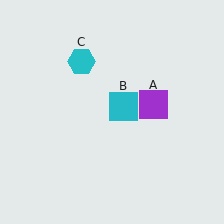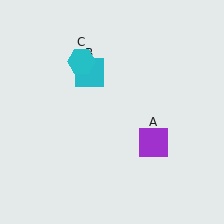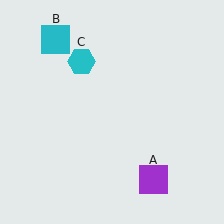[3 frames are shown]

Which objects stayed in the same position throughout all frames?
Cyan hexagon (object C) remained stationary.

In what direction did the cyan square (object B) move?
The cyan square (object B) moved up and to the left.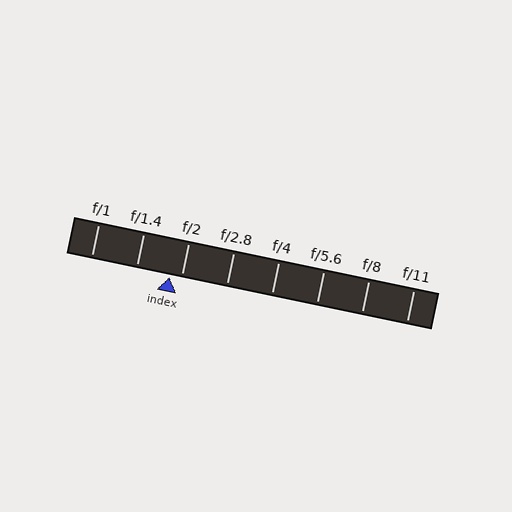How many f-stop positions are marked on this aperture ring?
There are 8 f-stop positions marked.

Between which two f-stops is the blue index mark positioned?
The index mark is between f/1.4 and f/2.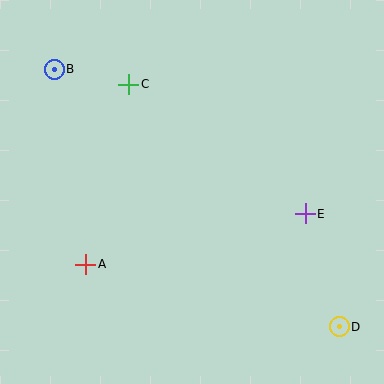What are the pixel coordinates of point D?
Point D is at (339, 327).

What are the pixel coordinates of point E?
Point E is at (305, 214).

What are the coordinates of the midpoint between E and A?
The midpoint between E and A is at (196, 239).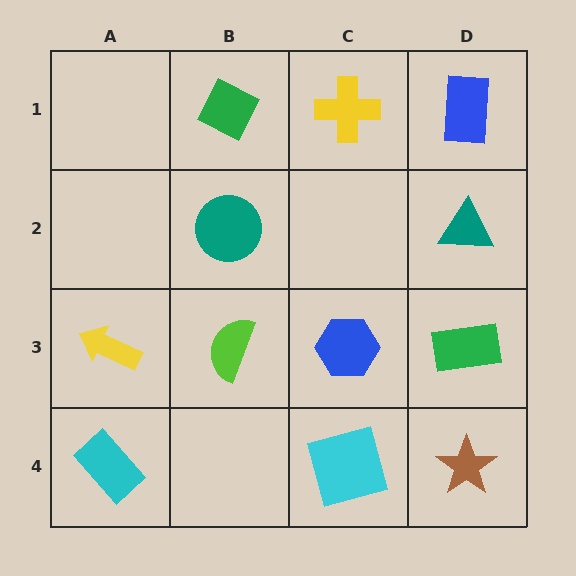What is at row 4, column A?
A cyan rectangle.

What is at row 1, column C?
A yellow cross.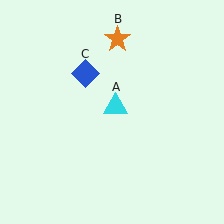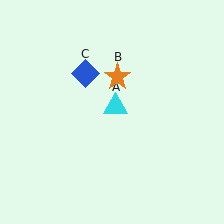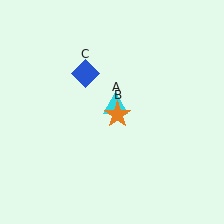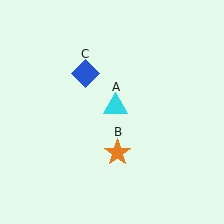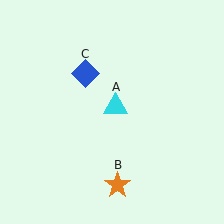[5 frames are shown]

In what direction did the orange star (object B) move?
The orange star (object B) moved down.